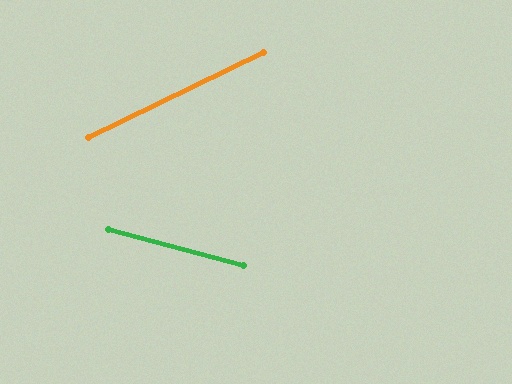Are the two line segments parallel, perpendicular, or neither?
Neither parallel nor perpendicular — they differ by about 41°.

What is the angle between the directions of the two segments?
Approximately 41 degrees.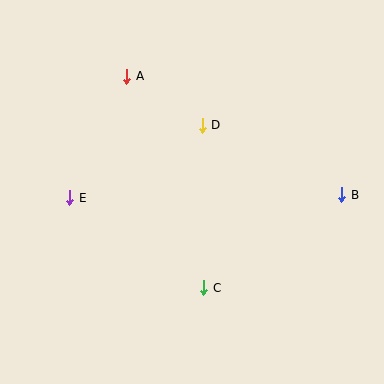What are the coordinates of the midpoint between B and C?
The midpoint between B and C is at (273, 241).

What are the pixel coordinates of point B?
Point B is at (342, 195).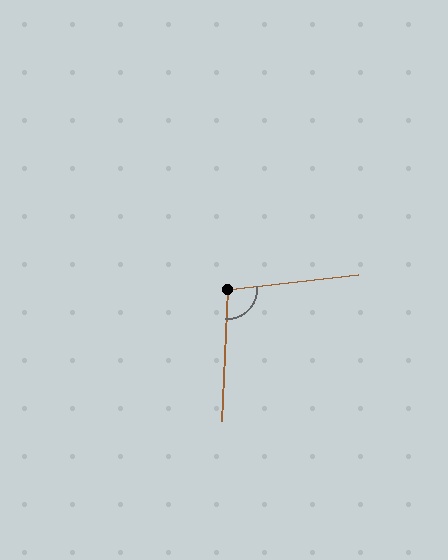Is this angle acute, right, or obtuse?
It is obtuse.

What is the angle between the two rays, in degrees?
Approximately 99 degrees.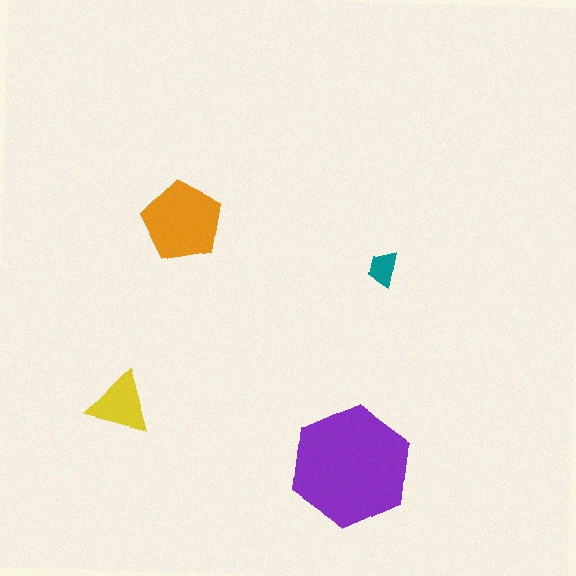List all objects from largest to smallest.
The purple hexagon, the orange pentagon, the yellow triangle, the teal trapezoid.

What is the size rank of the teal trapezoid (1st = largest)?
4th.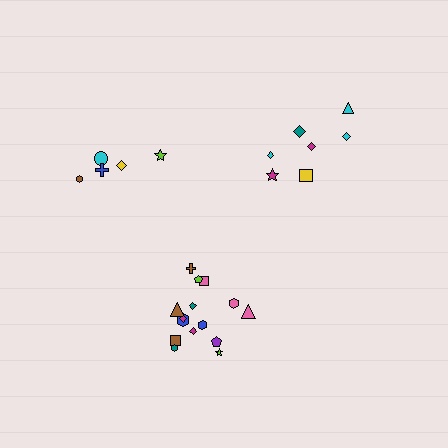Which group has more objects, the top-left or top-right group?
The top-right group.